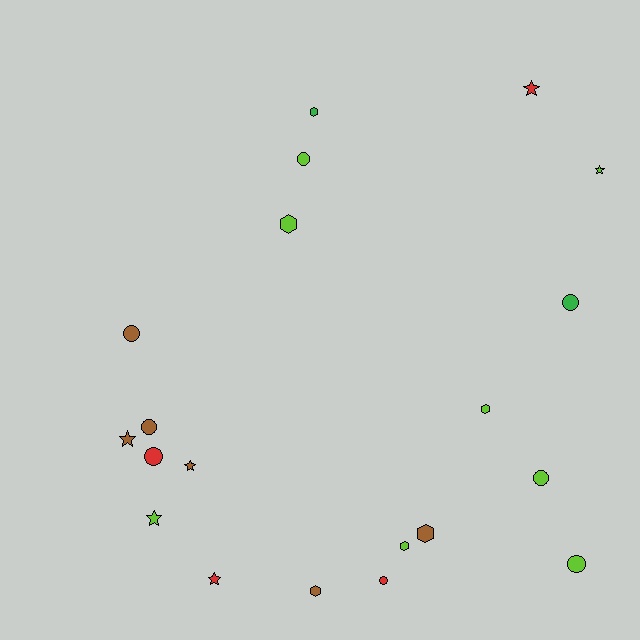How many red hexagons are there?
There are no red hexagons.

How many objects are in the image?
There are 20 objects.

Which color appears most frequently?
Lime, with 8 objects.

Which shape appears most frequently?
Circle, with 8 objects.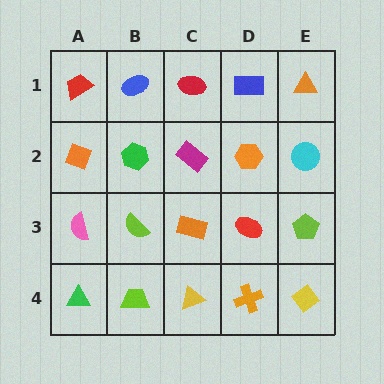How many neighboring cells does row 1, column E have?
2.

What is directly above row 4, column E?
A lime pentagon.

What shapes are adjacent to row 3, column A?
An orange diamond (row 2, column A), a green triangle (row 4, column A), a lime semicircle (row 3, column B).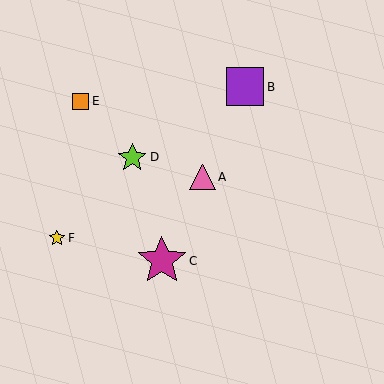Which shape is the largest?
The magenta star (labeled C) is the largest.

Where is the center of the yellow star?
The center of the yellow star is at (57, 238).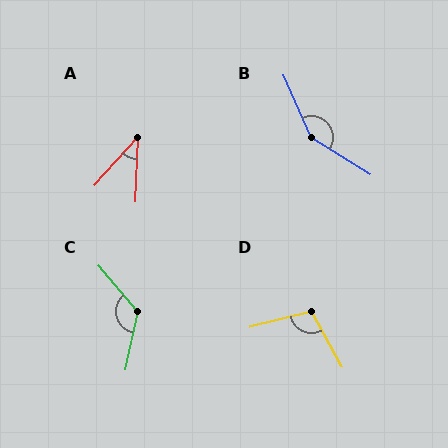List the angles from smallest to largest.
A (40°), D (105°), C (127°), B (146°).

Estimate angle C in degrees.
Approximately 127 degrees.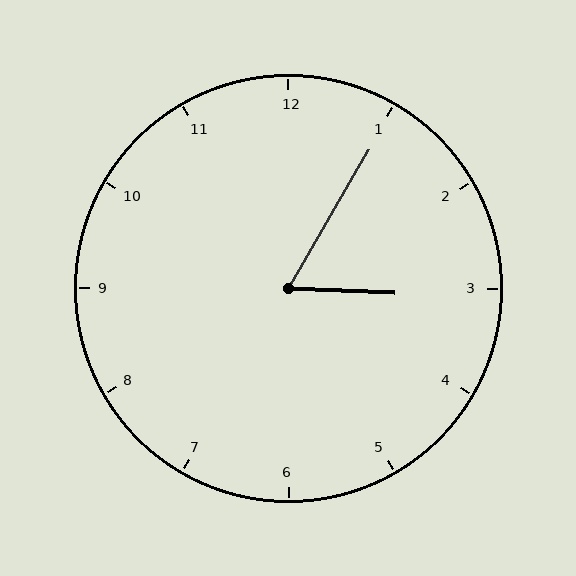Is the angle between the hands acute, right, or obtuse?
It is acute.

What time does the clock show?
3:05.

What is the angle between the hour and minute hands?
Approximately 62 degrees.